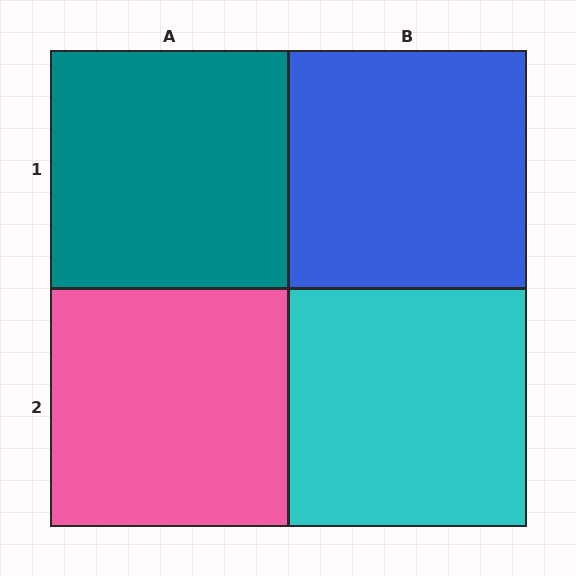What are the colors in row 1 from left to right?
Teal, blue.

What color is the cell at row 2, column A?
Pink.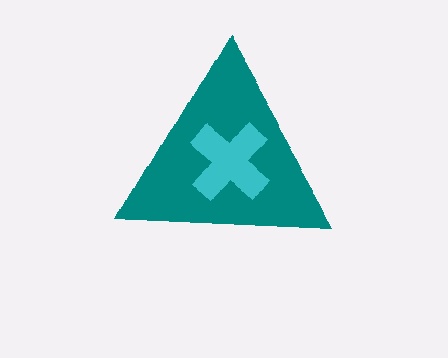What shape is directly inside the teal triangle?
The cyan cross.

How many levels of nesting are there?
2.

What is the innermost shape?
The cyan cross.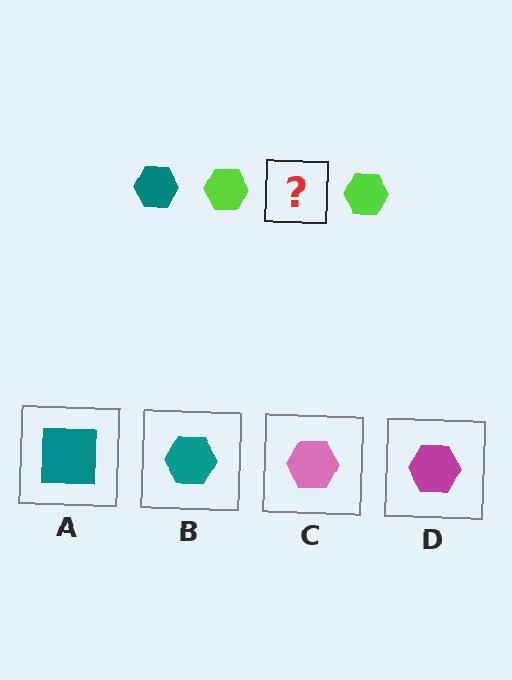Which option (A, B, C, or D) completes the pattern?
B.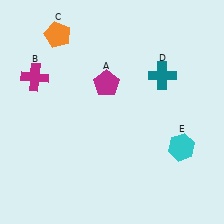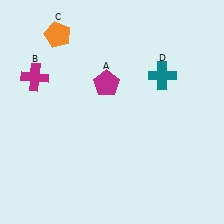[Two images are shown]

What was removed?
The cyan hexagon (E) was removed in Image 2.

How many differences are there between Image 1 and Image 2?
There is 1 difference between the two images.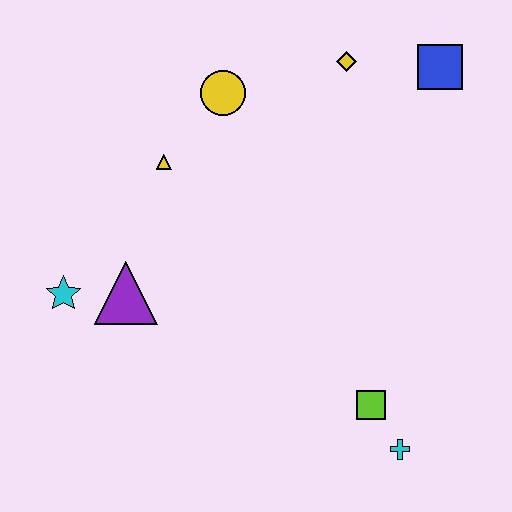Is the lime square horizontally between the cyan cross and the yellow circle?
Yes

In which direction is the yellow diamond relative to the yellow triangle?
The yellow diamond is to the right of the yellow triangle.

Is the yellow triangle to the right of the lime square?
No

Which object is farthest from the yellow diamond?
The cyan cross is farthest from the yellow diamond.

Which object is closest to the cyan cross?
The lime square is closest to the cyan cross.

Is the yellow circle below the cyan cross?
No